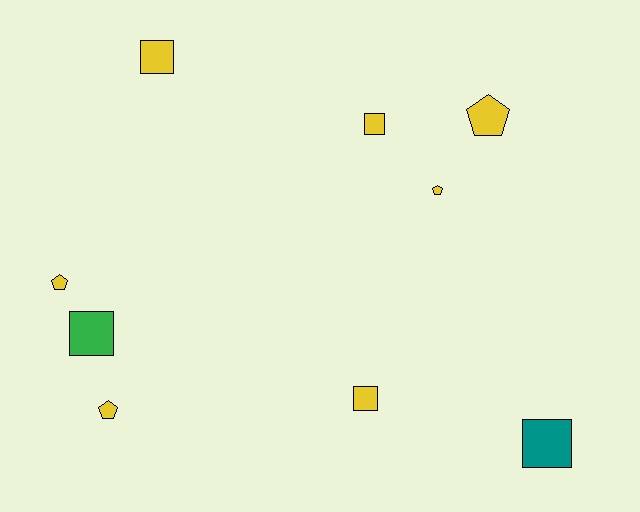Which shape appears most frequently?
Square, with 5 objects.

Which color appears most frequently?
Yellow, with 7 objects.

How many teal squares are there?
There is 1 teal square.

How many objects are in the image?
There are 9 objects.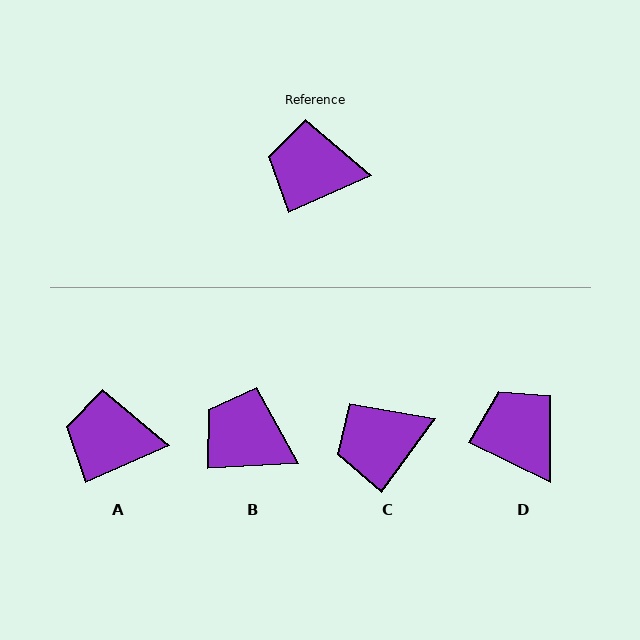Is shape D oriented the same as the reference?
No, it is off by about 50 degrees.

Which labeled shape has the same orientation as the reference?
A.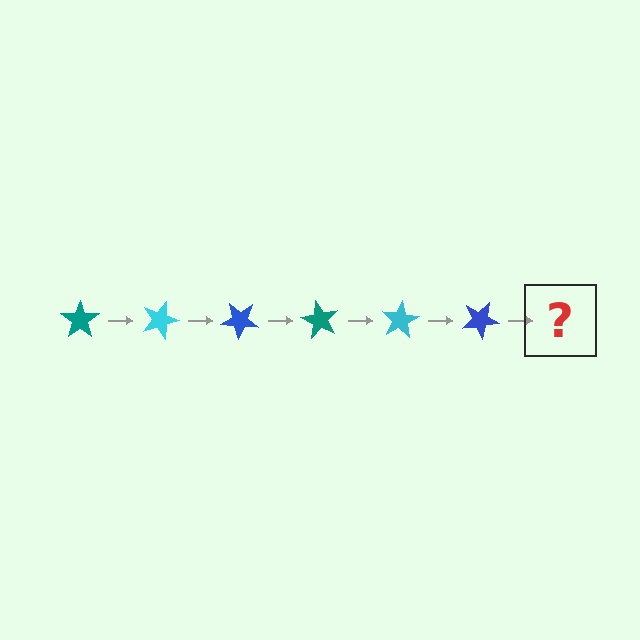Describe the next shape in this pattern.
It should be a teal star, rotated 120 degrees from the start.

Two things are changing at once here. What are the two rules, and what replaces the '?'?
The two rules are that it rotates 20 degrees each step and the color cycles through teal, cyan, and blue. The '?' should be a teal star, rotated 120 degrees from the start.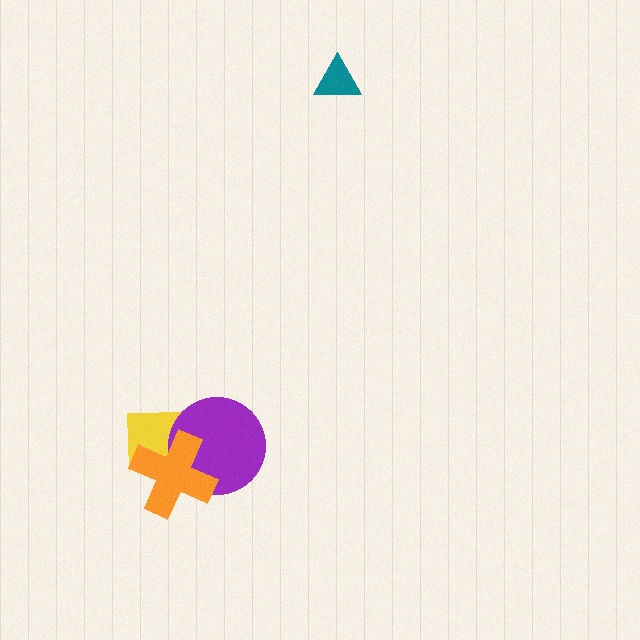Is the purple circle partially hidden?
Yes, it is partially covered by another shape.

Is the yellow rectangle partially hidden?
Yes, it is partially covered by another shape.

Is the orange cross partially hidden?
No, no other shape covers it.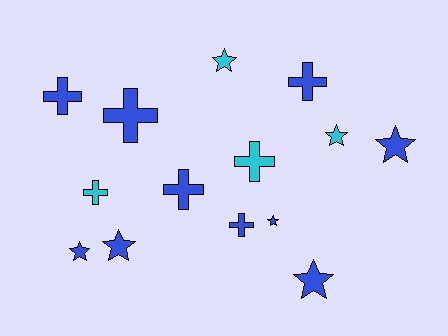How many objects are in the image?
There are 14 objects.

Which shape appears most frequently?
Star, with 7 objects.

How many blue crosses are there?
There are 5 blue crosses.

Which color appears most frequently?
Blue, with 10 objects.